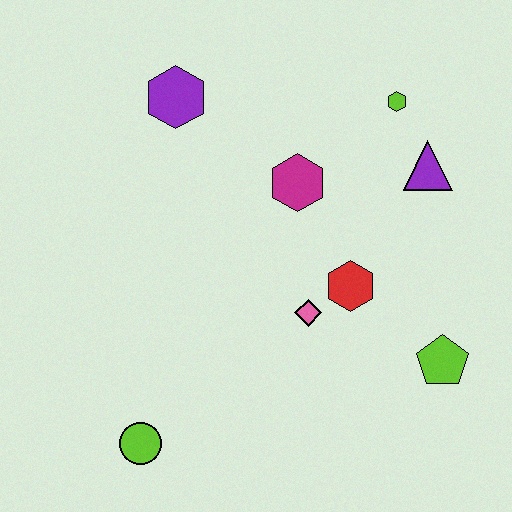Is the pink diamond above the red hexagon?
No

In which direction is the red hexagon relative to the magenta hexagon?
The red hexagon is below the magenta hexagon.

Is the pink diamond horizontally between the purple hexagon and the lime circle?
No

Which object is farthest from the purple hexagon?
The lime pentagon is farthest from the purple hexagon.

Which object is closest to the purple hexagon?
The magenta hexagon is closest to the purple hexagon.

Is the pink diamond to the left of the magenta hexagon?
No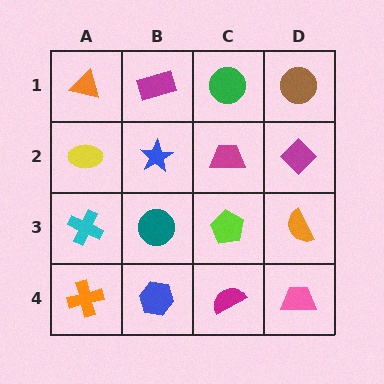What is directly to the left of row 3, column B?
A cyan cross.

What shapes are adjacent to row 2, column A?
An orange triangle (row 1, column A), a cyan cross (row 3, column A), a blue star (row 2, column B).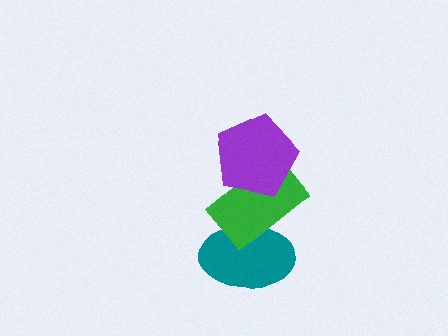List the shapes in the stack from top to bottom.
From top to bottom: the purple pentagon, the green rectangle, the teal ellipse.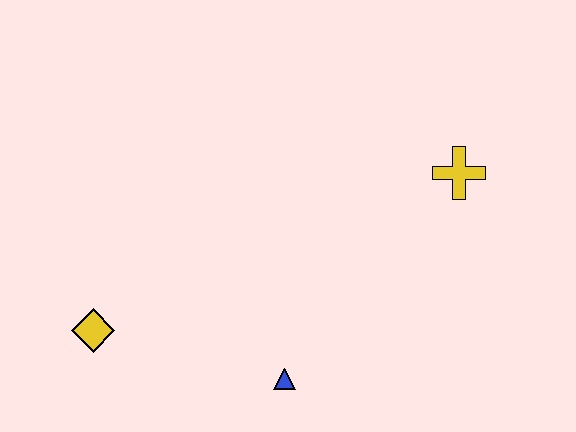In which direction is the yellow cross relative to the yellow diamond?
The yellow cross is to the right of the yellow diamond.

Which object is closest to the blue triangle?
The yellow diamond is closest to the blue triangle.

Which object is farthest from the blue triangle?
The yellow cross is farthest from the blue triangle.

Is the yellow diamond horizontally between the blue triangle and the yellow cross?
No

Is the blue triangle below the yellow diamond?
Yes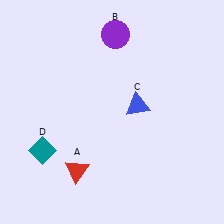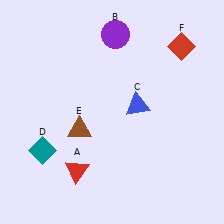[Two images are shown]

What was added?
A brown triangle (E), a red diamond (F) were added in Image 2.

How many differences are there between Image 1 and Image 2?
There are 2 differences between the two images.